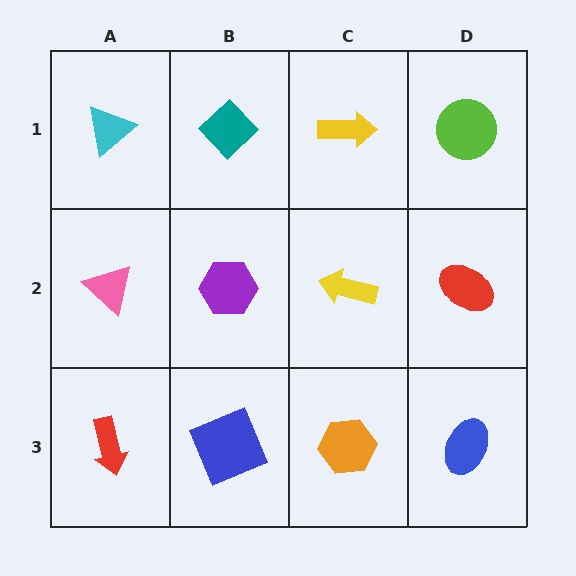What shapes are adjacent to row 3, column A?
A pink triangle (row 2, column A), a blue square (row 3, column B).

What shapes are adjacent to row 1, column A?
A pink triangle (row 2, column A), a teal diamond (row 1, column B).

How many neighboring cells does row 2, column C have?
4.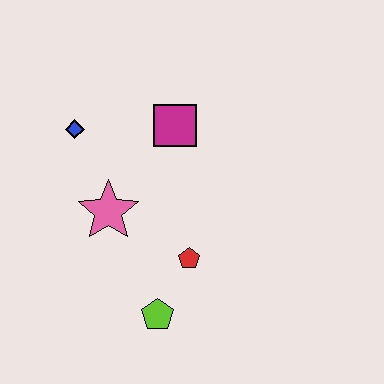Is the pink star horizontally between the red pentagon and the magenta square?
No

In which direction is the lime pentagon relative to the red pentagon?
The lime pentagon is below the red pentagon.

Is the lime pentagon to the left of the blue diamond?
No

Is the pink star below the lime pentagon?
No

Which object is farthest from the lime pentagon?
The blue diamond is farthest from the lime pentagon.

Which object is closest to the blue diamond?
The pink star is closest to the blue diamond.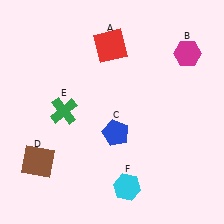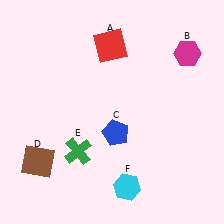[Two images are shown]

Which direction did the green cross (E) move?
The green cross (E) moved down.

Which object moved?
The green cross (E) moved down.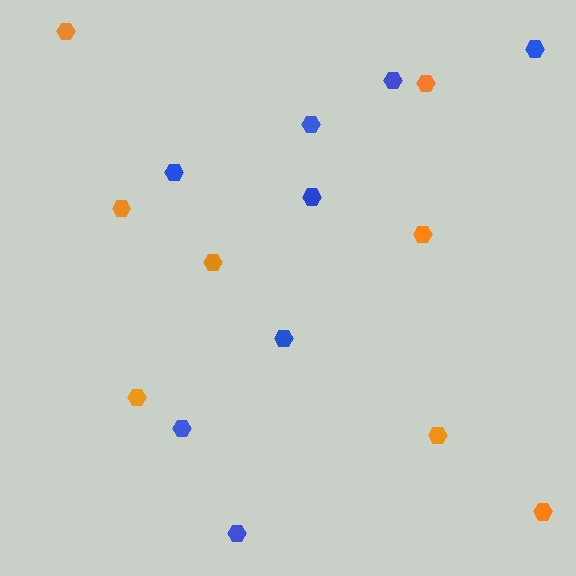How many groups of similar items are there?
There are 2 groups: one group of blue hexagons (8) and one group of orange hexagons (8).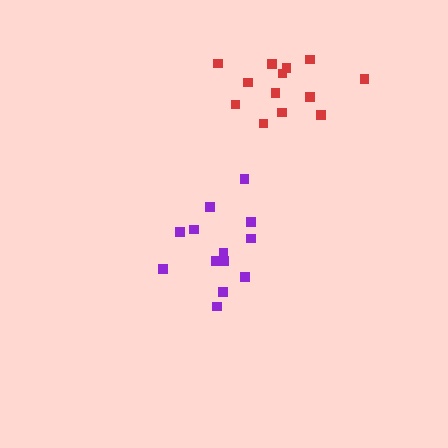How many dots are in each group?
Group 1: 13 dots, Group 2: 13 dots (26 total).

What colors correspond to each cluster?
The clusters are colored: red, purple.